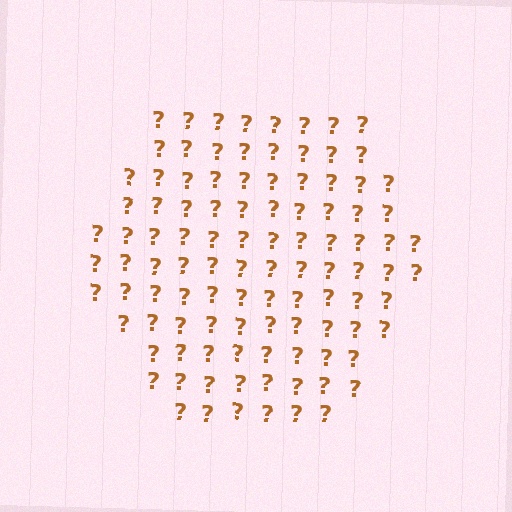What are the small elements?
The small elements are question marks.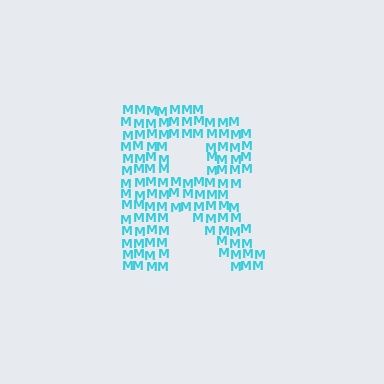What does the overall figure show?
The overall figure shows the letter R.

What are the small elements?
The small elements are letter M's.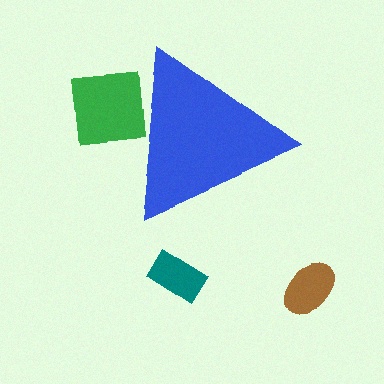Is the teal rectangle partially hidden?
No, the teal rectangle is fully visible.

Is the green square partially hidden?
Yes, the green square is partially hidden behind the blue triangle.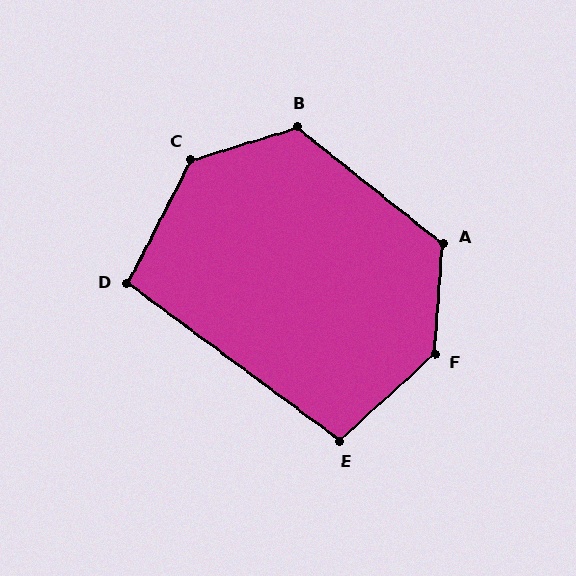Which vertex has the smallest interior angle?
D, at approximately 99 degrees.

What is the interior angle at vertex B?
Approximately 124 degrees (obtuse).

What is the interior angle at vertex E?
Approximately 101 degrees (obtuse).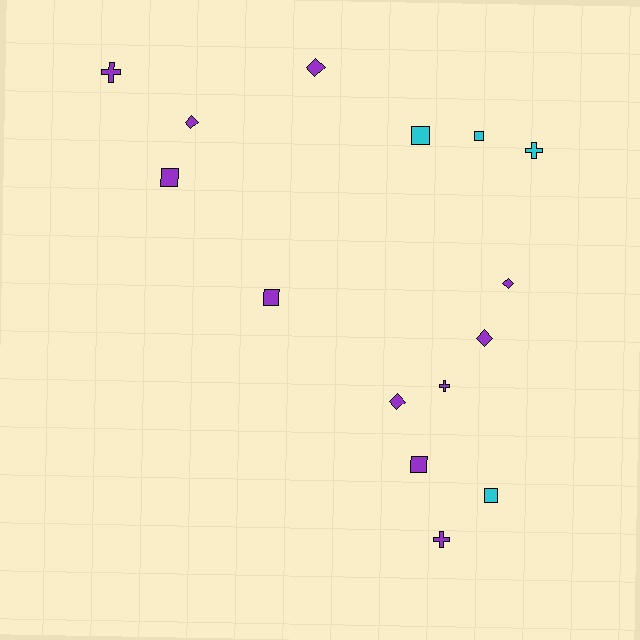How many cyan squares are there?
There are 3 cyan squares.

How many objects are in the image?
There are 15 objects.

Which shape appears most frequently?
Square, with 6 objects.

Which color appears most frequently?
Purple, with 11 objects.